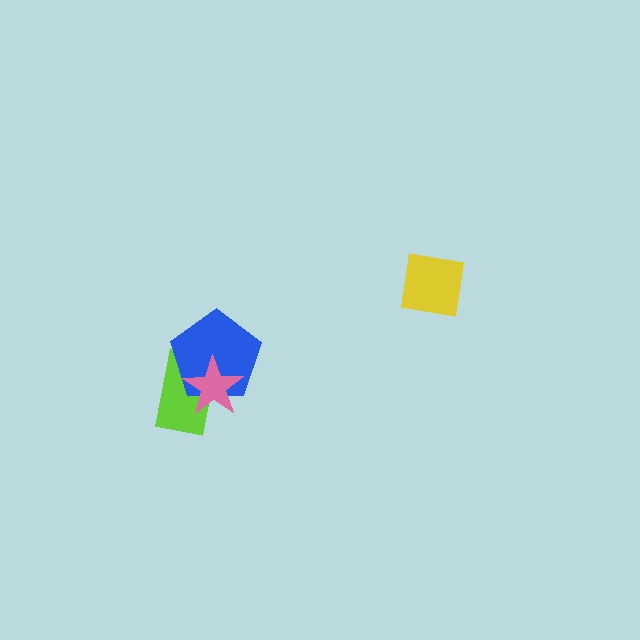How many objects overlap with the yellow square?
0 objects overlap with the yellow square.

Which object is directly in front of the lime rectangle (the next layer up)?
The blue pentagon is directly in front of the lime rectangle.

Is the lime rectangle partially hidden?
Yes, it is partially covered by another shape.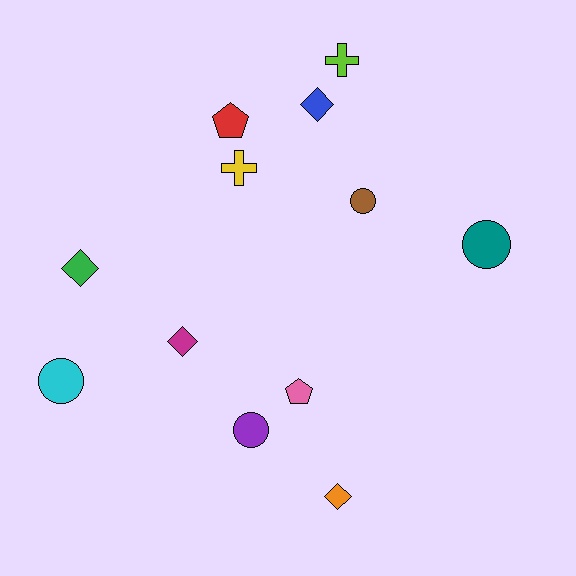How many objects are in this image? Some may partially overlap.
There are 12 objects.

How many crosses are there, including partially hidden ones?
There are 2 crosses.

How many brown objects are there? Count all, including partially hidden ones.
There is 1 brown object.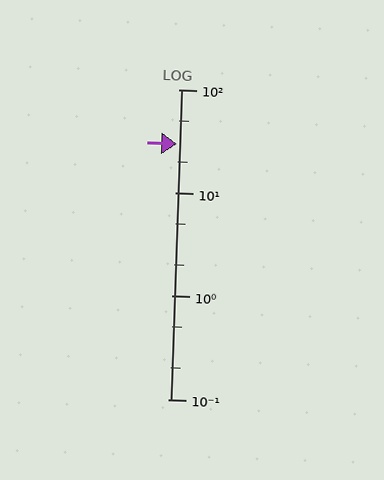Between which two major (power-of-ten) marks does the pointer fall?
The pointer is between 10 and 100.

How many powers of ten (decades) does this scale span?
The scale spans 3 decades, from 0.1 to 100.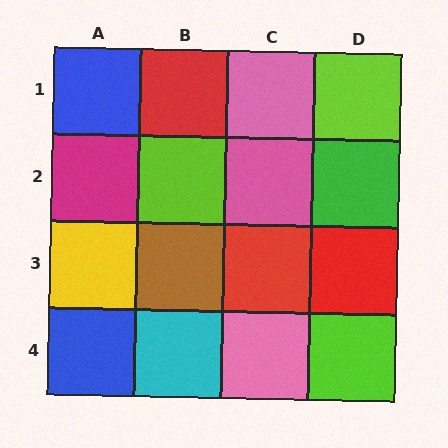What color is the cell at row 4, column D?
Lime.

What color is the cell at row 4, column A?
Blue.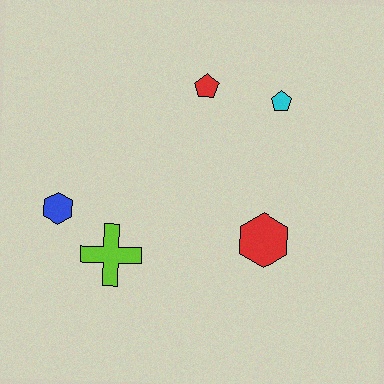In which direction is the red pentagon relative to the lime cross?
The red pentagon is above the lime cross.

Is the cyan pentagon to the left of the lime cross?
No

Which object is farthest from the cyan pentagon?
The blue hexagon is farthest from the cyan pentagon.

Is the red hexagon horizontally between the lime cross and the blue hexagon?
No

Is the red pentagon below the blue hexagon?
No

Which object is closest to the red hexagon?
The cyan pentagon is closest to the red hexagon.